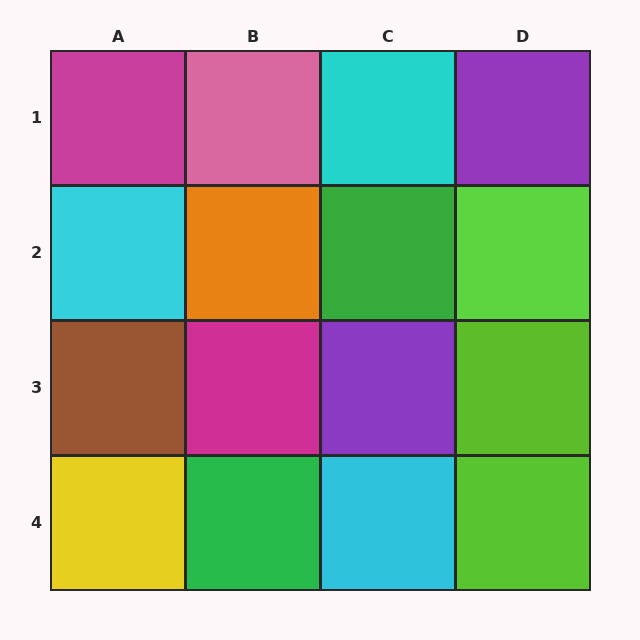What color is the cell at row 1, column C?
Cyan.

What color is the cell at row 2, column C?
Green.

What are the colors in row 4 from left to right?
Yellow, green, cyan, lime.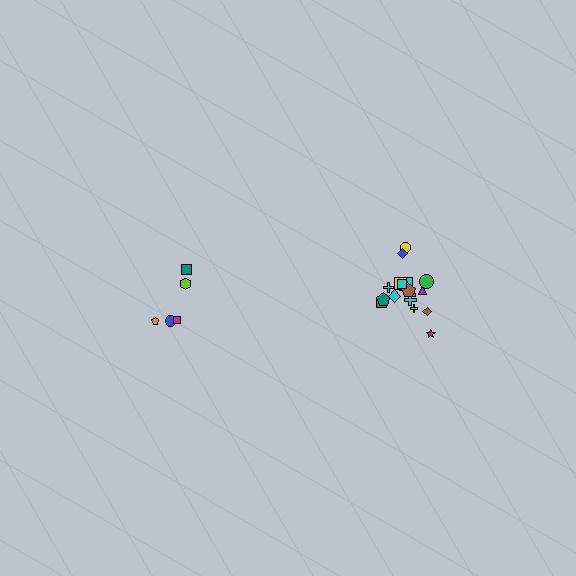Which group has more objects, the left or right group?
The right group.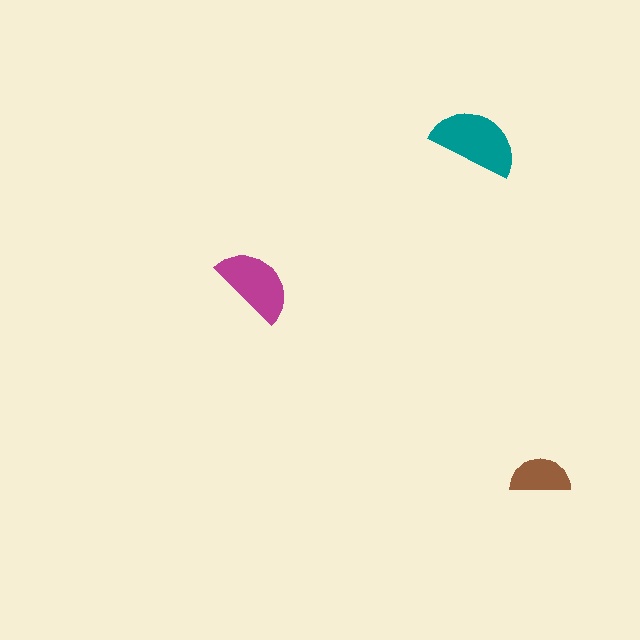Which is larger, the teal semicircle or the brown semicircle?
The teal one.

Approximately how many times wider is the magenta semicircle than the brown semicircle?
About 1.5 times wider.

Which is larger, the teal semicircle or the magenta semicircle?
The teal one.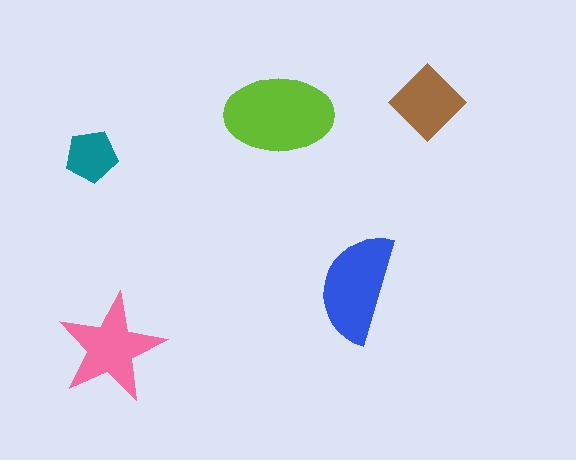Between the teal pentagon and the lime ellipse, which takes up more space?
The lime ellipse.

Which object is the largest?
The lime ellipse.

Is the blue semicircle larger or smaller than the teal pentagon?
Larger.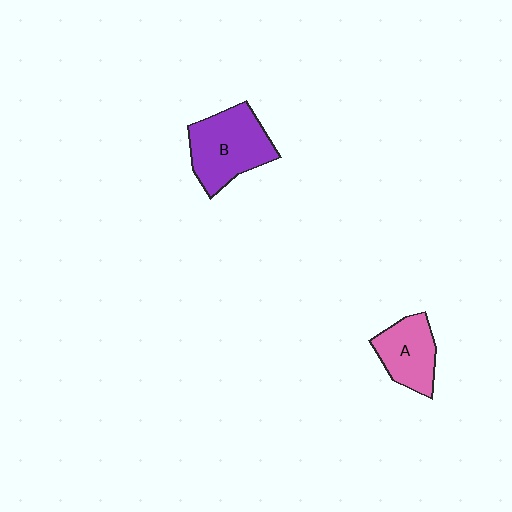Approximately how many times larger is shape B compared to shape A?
Approximately 1.4 times.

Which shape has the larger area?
Shape B (purple).